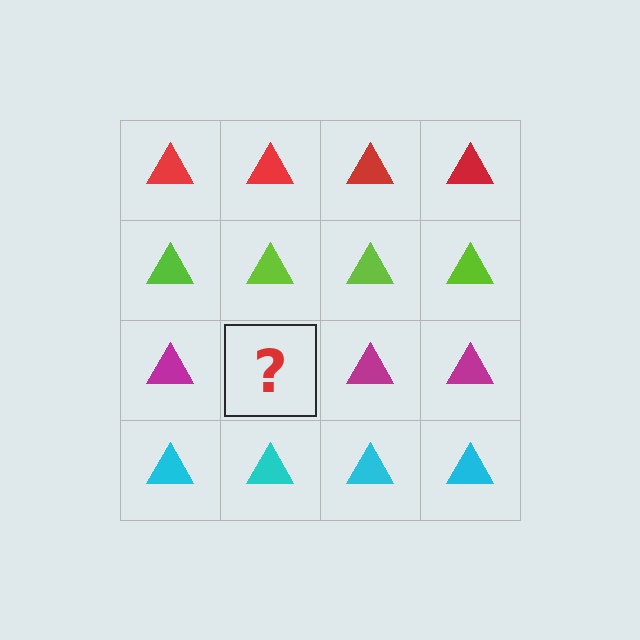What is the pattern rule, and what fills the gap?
The rule is that each row has a consistent color. The gap should be filled with a magenta triangle.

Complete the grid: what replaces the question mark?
The question mark should be replaced with a magenta triangle.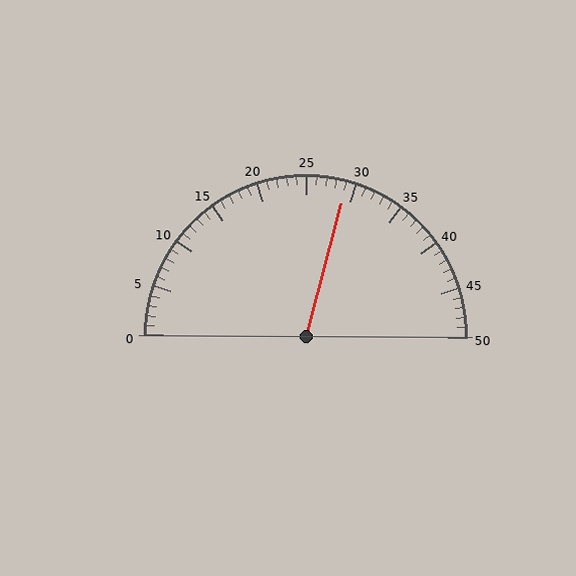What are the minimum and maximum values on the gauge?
The gauge ranges from 0 to 50.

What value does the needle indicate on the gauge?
The needle indicates approximately 29.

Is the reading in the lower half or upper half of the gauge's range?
The reading is in the upper half of the range (0 to 50).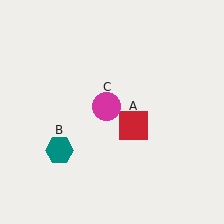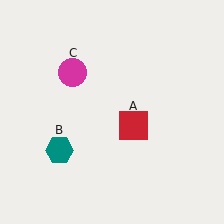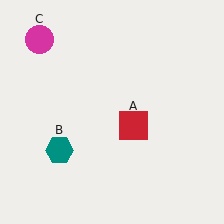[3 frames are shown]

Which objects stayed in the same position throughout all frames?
Red square (object A) and teal hexagon (object B) remained stationary.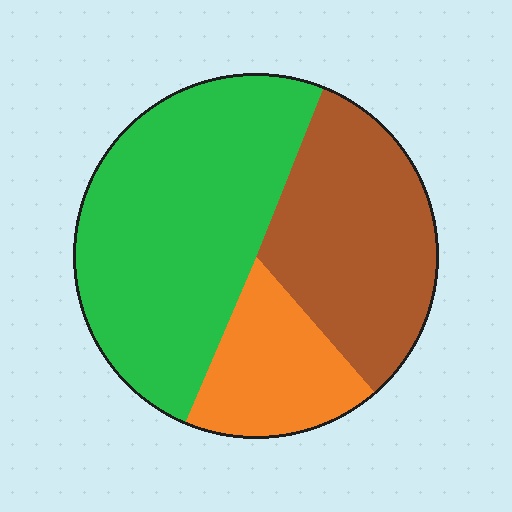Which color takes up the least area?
Orange, at roughly 20%.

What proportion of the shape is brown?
Brown takes up about one third (1/3) of the shape.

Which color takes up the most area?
Green, at roughly 50%.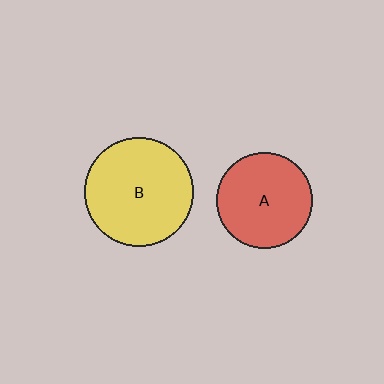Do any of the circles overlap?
No, none of the circles overlap.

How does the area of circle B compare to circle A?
Approximately 1.3 times.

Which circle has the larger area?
Circle B (yellow).